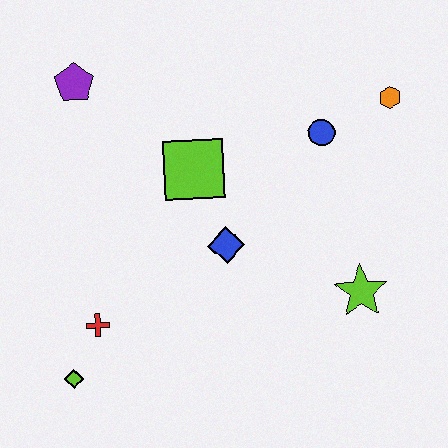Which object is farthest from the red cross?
The orange hexagon is farthest from the red cross.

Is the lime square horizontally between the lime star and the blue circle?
No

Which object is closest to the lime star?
The blue diamond is closest to the lime star.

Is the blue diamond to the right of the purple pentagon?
Yes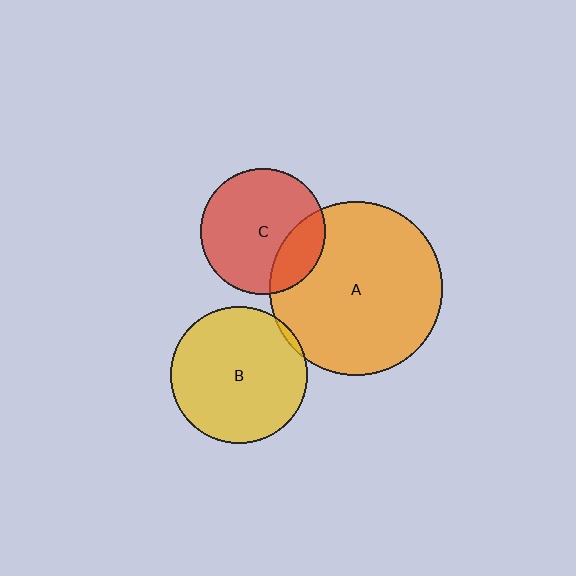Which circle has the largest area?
Circle A (orange).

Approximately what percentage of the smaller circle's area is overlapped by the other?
Approximately 20%.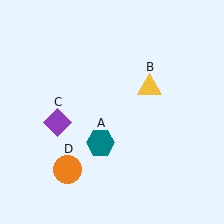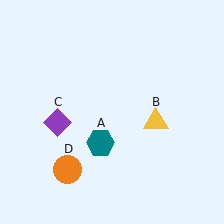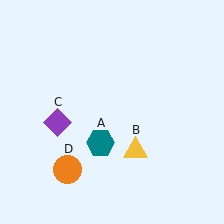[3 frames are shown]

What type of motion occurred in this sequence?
The yellow triangle (object B) rotated clockwise around the center of the scene.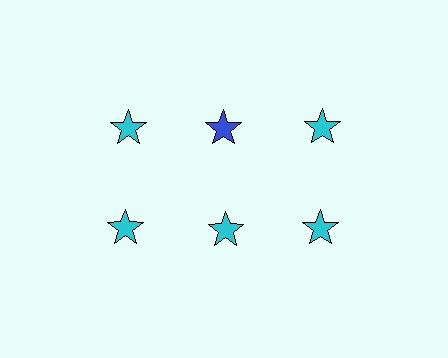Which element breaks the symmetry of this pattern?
The blue star in the top row, second from left column breaks the symmetry. All other shapes are cyan stars.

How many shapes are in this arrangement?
There are 6 shapes arranged in a grid pattern.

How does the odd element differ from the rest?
It has a different color: blue instead of cyan.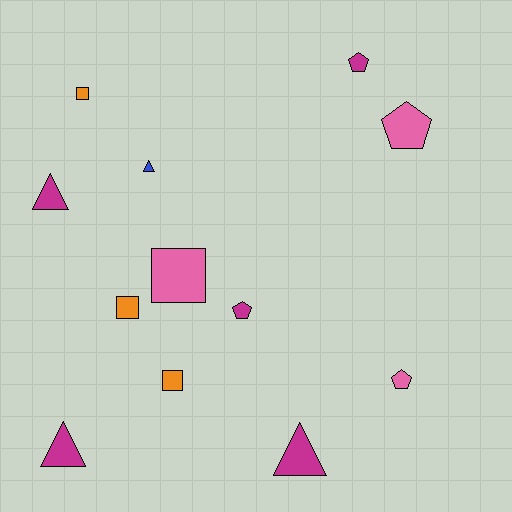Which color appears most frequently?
Magenta, with 5 objects.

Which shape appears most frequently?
Pentagon, with 4 objects.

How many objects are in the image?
There are 12 objects.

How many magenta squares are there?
There are no magenta squares.